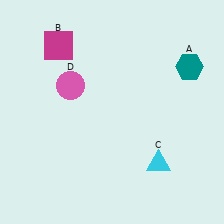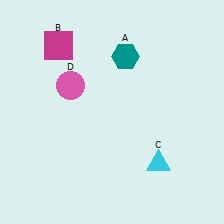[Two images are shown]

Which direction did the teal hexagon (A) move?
The teal hexagon (A) moved left.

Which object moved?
The teal hexagon (A) moved left.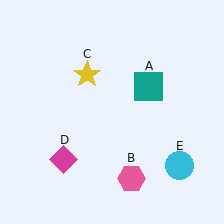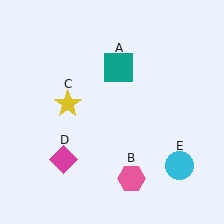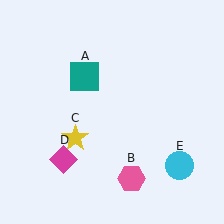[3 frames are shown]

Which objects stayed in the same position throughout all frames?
Pink hexagon (object B) and magenta diamond (object D) and cyan circle (object E) remained stationary.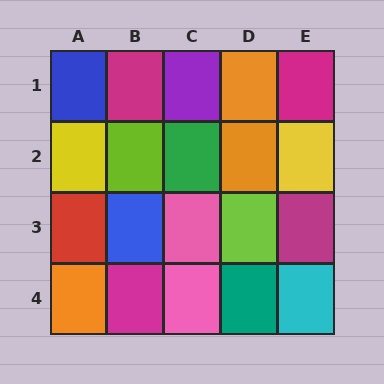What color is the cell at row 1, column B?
Magenta.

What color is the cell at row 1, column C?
Purple.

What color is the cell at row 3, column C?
Pink.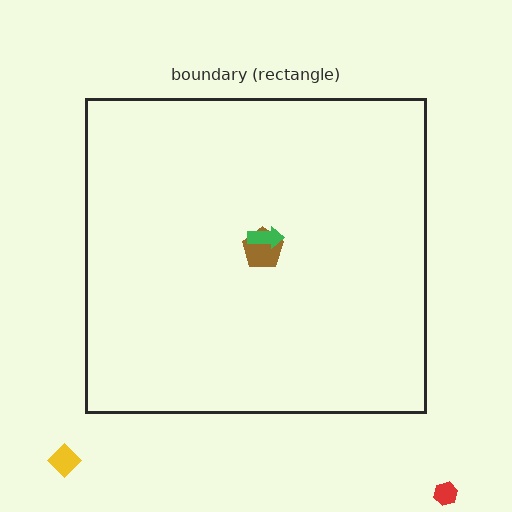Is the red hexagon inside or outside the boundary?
Outside.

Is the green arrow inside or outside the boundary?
Inside.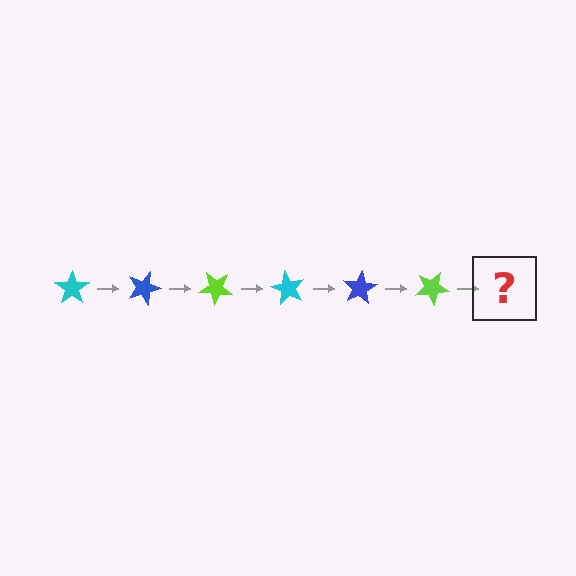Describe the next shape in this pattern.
It should be a cyan star, rotated 120 degrees from the start.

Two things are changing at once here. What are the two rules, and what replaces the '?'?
The two rules are that it rotates 20 degrees each step and the color cycles through cyan, blue, and lime. The '?' should be a cyan star, rotated 120 degrees from the start.